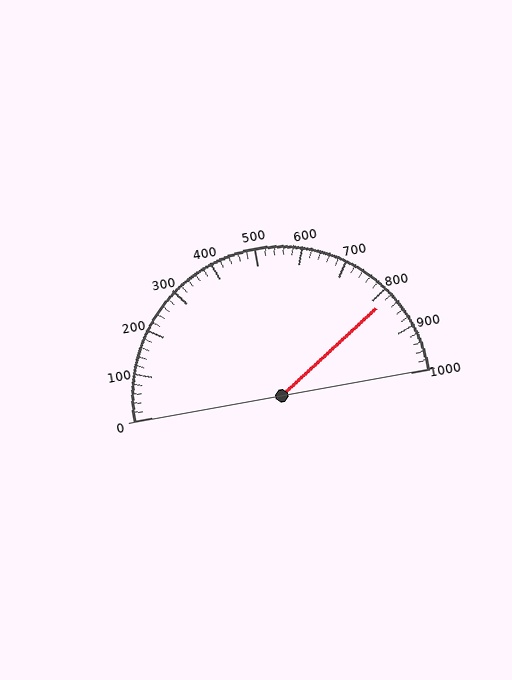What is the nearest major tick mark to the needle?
The nearest major tick mark is 800.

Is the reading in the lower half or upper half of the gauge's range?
The reading is in the upper half of the range (0 to 1000).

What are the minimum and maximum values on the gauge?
The gauge ranges from 0 to 1000.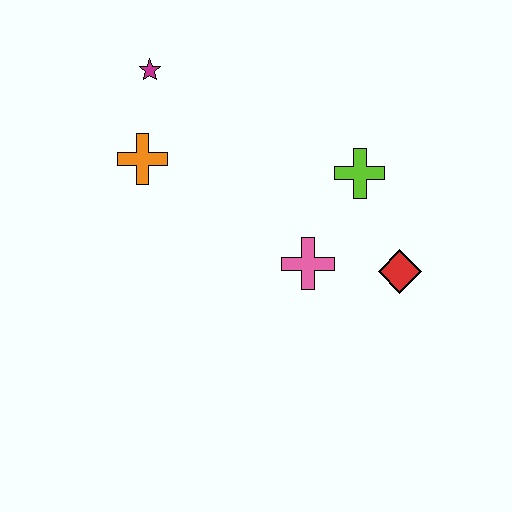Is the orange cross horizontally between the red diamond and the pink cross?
No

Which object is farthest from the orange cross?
The red diamond is farthest from the orange cross.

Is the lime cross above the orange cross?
No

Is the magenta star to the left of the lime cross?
Yes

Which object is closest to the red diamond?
The pink cross is closest to the red diamond.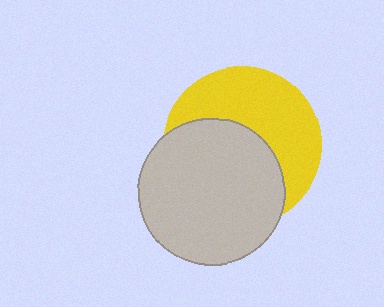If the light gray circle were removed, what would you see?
You would see the complete yellow circle.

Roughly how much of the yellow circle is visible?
About half of it is visible (roughly 49%).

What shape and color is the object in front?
The object in front is a light gray circle.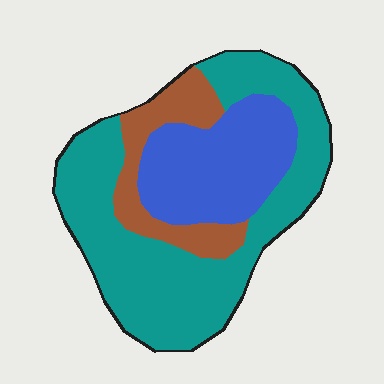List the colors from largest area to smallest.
From largest to smallest: teal, blue, brown.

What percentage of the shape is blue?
Blue takes up between a quarter and a half of the shape.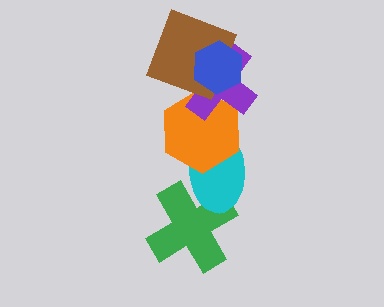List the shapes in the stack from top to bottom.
From top to bottom: the blue hexagon, the brown square, the purple cross, the orange hexagon, the cyan ellipse, the green cross.